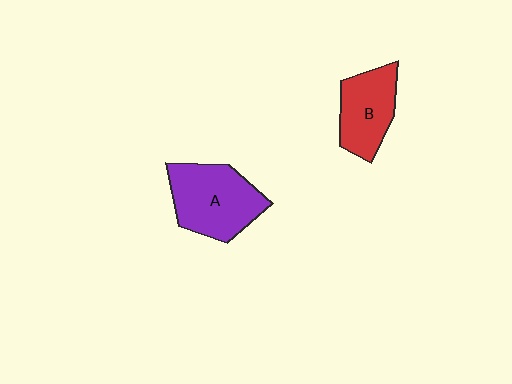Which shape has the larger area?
Shape A (purple).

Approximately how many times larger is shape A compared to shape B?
Approximately 1.3 times.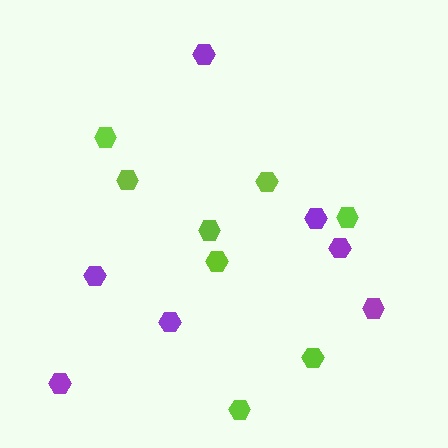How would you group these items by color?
There are 2 groups: one group of purple hexagons (7) and one group of lime hexagons (8).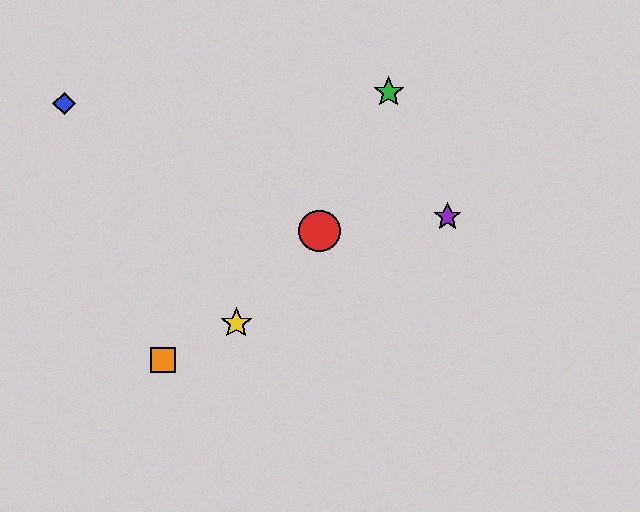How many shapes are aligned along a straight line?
3 shapes (the yellow star, the purple star, the orange square) are aligned along a straight line.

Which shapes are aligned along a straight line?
The yellow star, the purple star, the orange square are aligned along a straight line.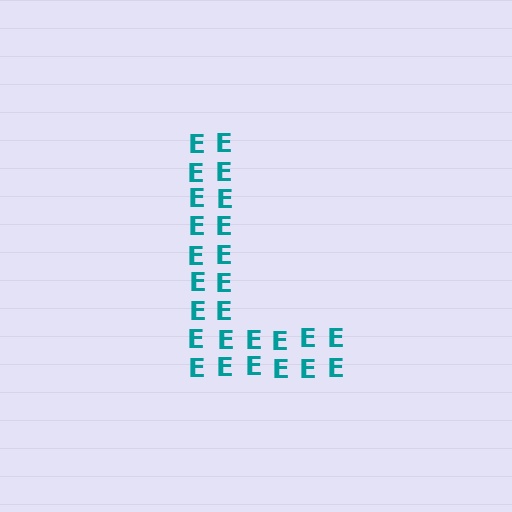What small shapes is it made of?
It is made of small letter E's.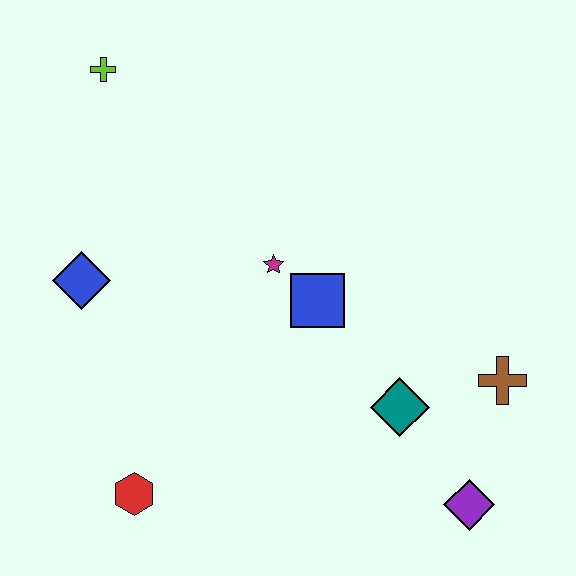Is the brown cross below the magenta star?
Yes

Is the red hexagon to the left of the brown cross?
Yes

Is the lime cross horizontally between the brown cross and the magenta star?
No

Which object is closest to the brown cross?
The teal diamond is closest to the brown cross.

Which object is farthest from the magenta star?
The purple diamond is farthest from the magenta star.